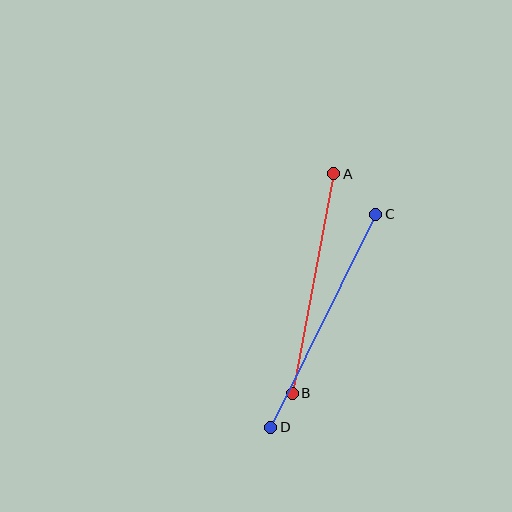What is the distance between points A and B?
The distance is approximately 223 pixels.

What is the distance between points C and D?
The distance is approximately 237 pixels.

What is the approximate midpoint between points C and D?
The midpoint is at approximately (323, 321) pixels.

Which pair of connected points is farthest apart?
Points C and D are farthest apart.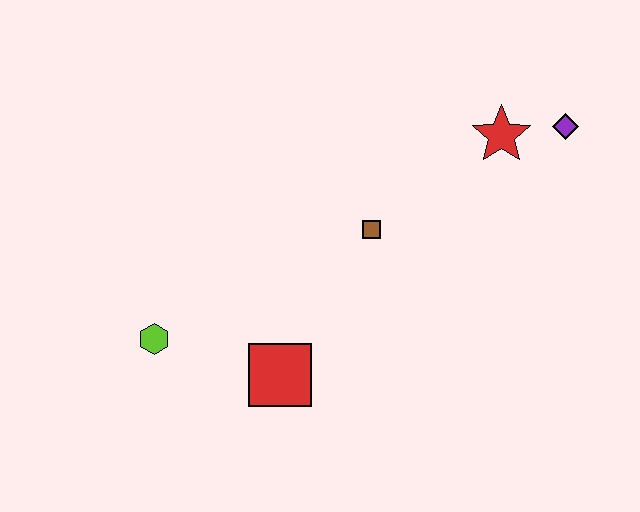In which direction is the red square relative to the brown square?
The red square is below the brown square.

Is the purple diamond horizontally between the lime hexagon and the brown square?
No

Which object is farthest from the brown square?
The lime hexagon is farthest from the brown square.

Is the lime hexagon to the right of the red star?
No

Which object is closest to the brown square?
The red star is closest to the brown square.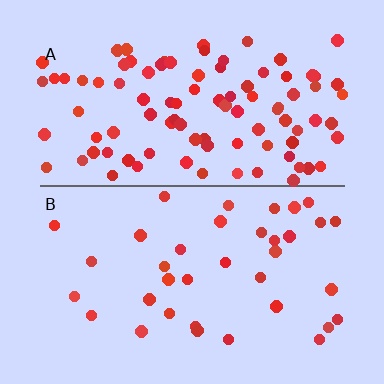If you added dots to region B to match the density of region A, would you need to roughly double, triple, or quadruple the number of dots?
Approximately triple.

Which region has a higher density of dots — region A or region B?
A (the top).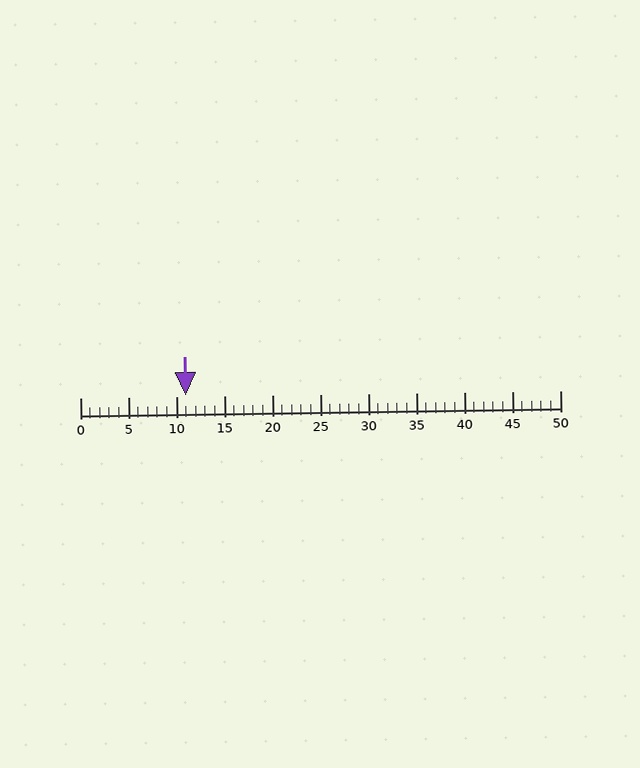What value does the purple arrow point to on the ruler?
The purple arrow points to approximately 11.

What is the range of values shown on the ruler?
The ruler shows values from 0 to 50.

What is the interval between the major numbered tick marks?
The major tick marks are spaced 5 units apart.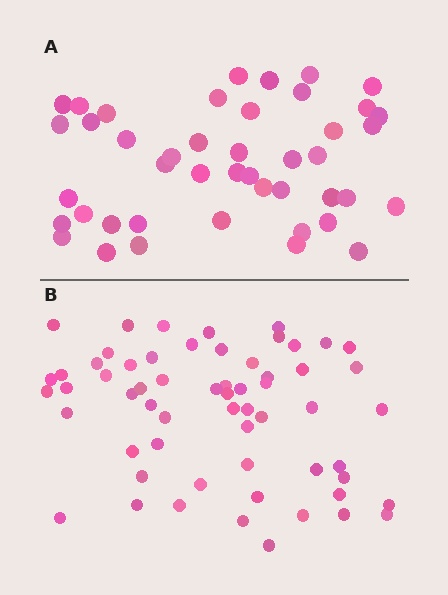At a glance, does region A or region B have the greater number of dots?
Region B (the bottom region) has more dots.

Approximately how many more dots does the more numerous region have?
Region B has approximately 15 more dots than region A.